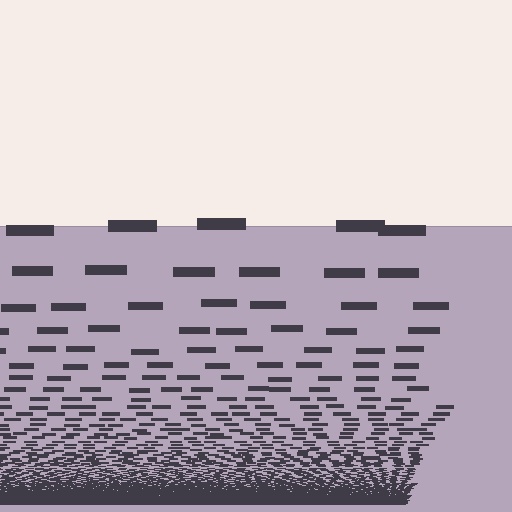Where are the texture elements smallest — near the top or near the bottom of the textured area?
Near the bottom.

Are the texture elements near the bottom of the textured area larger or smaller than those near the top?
Smaller. The gradient is inverted — elements near the bottom are smaller and denser.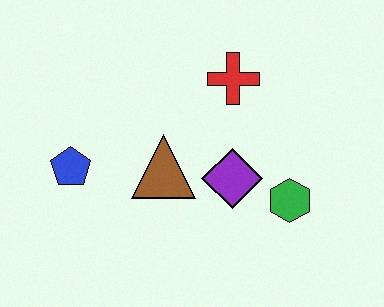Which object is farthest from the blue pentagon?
The green hexagon is farthest from the blue pentagon.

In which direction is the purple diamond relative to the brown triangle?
The purple diamond is to the right of the brown triangle.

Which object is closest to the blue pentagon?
The brown triangle is closest to the blue pentagon.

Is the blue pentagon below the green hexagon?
No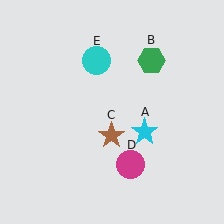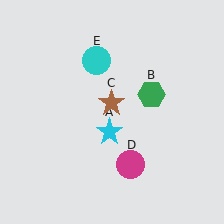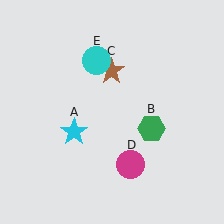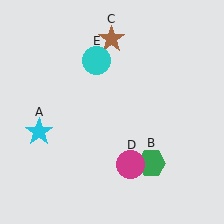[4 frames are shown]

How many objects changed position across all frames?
3 objects changed position: cyan star (object A), green hexagon (object B), brown star (object C).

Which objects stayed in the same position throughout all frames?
Magenta circle (object D) and cyan circle (object E) remained stationary.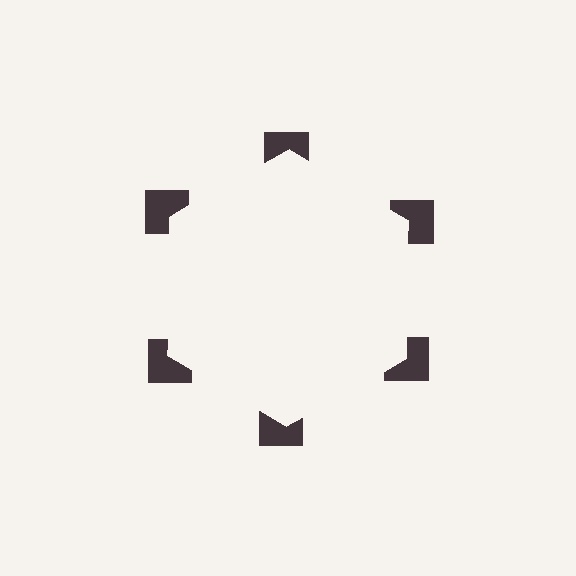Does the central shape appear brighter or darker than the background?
It typically appears slightly brighter than the background, even though no actual brightness change is drawn.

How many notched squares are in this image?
There are 6 — one at each vertex of the illusory hexagon.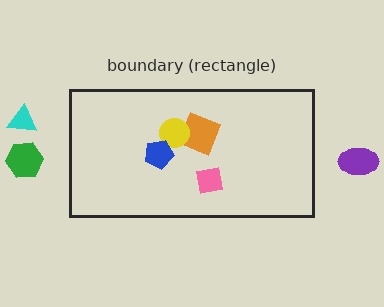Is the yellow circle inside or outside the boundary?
Inside.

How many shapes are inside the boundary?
4 inside, 3 outside.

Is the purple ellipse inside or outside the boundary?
Outside.